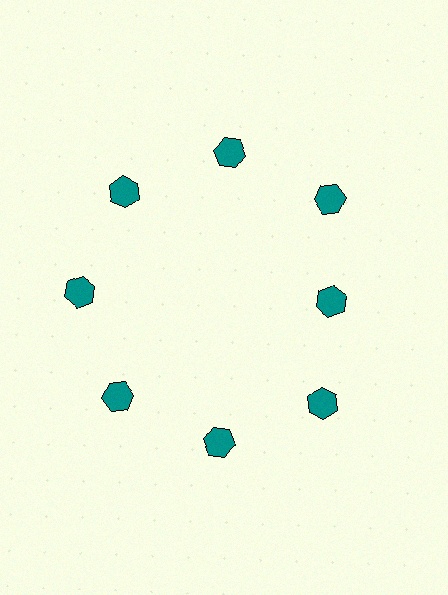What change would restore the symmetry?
The symmetry would be restored by moving it outward, back onto the ring so that all 8 hexagons sit at equal angles and equal distance from the center.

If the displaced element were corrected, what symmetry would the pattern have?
It would have 8-fold rotational symmetry — the pattern would map onto itself every 45 degrees.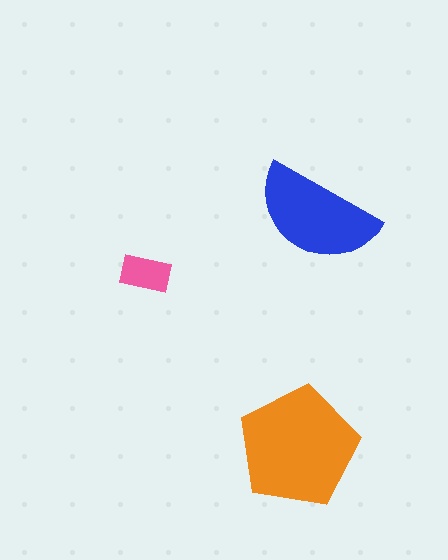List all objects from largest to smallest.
The orange pentagon, the blue semicircle, the pink rectangle.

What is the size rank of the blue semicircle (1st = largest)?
2nd.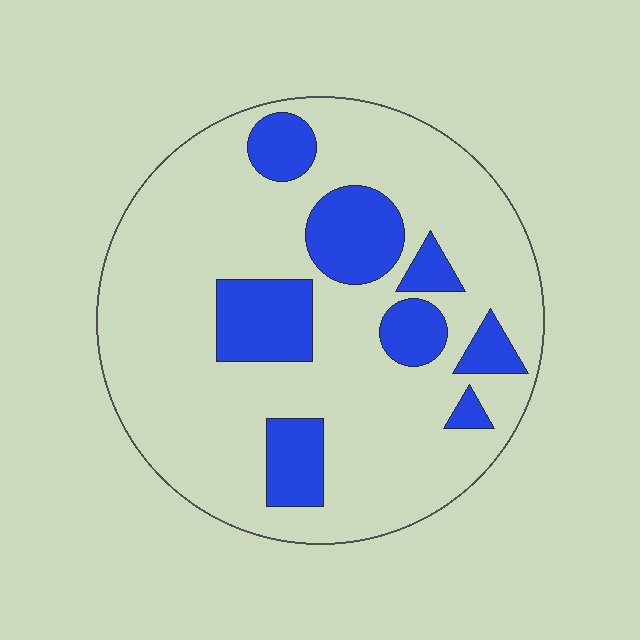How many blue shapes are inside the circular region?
8.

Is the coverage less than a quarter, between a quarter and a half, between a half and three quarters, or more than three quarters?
Less than a quarter.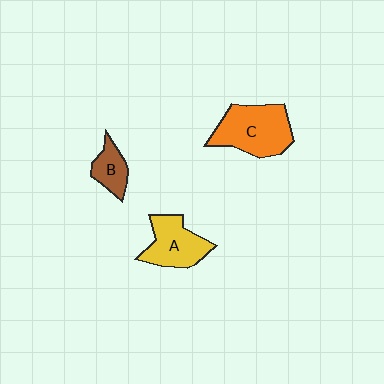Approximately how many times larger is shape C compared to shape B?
Approximately 2.3 times.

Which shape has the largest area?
Shape C (orange).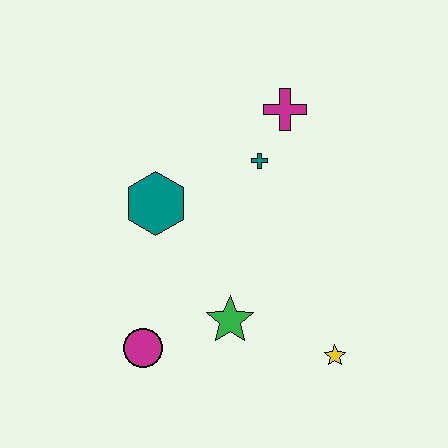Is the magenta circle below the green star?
Yes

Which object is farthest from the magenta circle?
The magenta cross is farthest from the magenta circle.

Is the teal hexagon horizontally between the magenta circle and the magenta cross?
Yes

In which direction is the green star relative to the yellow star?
The green star is to the left of the yellow star.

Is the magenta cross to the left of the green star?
No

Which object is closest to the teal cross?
The magenta cross is closest to the teal cross.